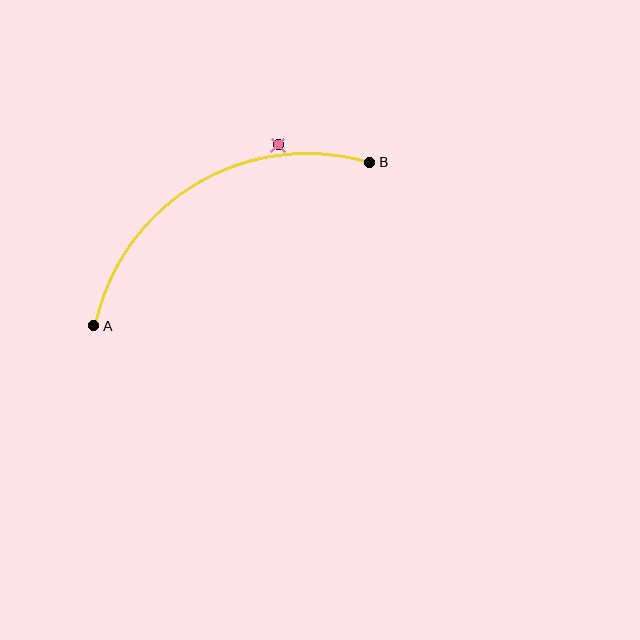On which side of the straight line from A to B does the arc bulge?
The arc bulges above the straight line connecting A and B.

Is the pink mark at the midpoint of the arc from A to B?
No — the pink mark does not lie on the arc at all. It sits slightly outside the curve.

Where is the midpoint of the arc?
The arc midpoint is the point on the curve farthest from the straight line joining A and B. It sits above that line.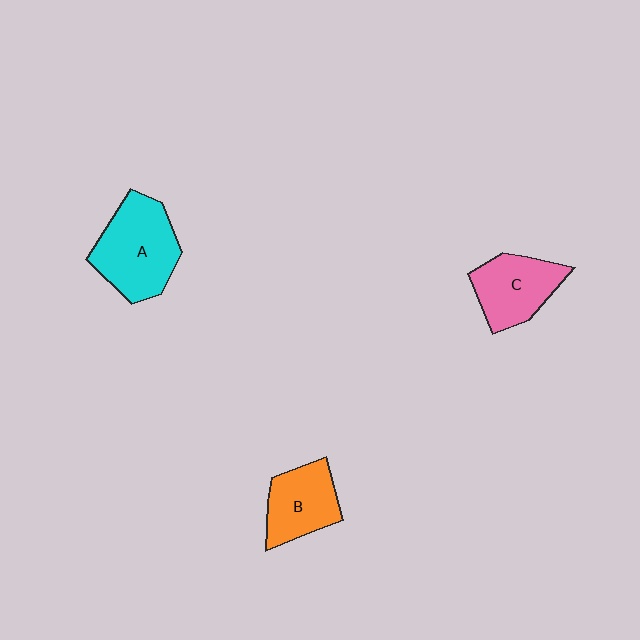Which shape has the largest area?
Shape A (cyan).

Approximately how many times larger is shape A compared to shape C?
Approximately 1.3 times.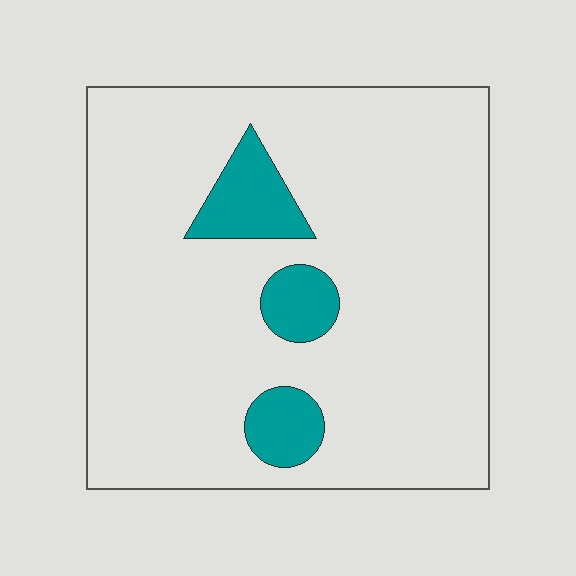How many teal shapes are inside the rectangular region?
3.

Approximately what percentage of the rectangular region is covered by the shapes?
Approximately 10%.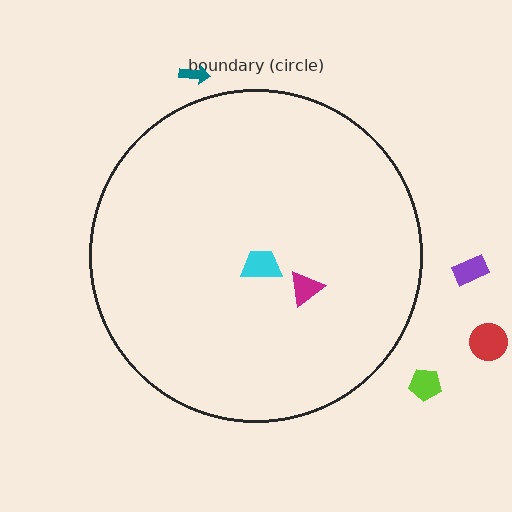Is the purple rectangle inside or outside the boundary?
Outside.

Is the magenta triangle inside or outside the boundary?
Inside.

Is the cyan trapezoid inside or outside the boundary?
Inside.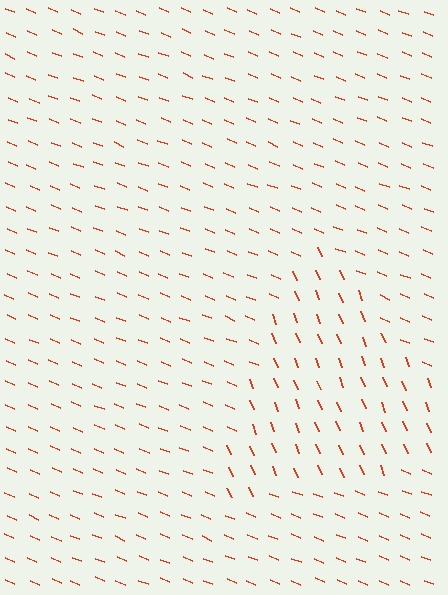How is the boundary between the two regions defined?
The boundary is defined purely by a change in line orientation (approximately 45 degrees difference). All lines are the same color and thickness.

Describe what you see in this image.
The image is filled with small red line segments. A triangle region in the image has lines oriented differently from the surrounding lines, creating a visible texture boundary.